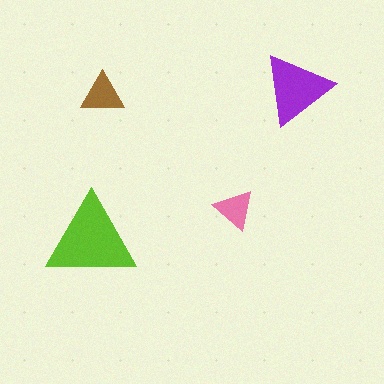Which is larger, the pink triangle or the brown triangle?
The brown one.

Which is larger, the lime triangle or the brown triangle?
The lime one.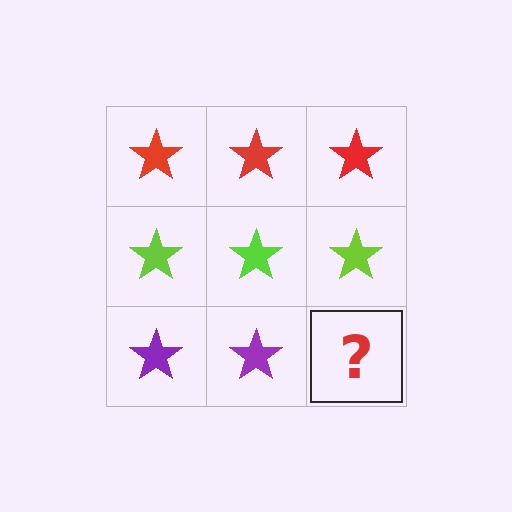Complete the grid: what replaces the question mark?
The question mark should be replaced with a purple star.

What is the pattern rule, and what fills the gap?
The rule is that each row has a consistent color. The gap should be filled with a purple star.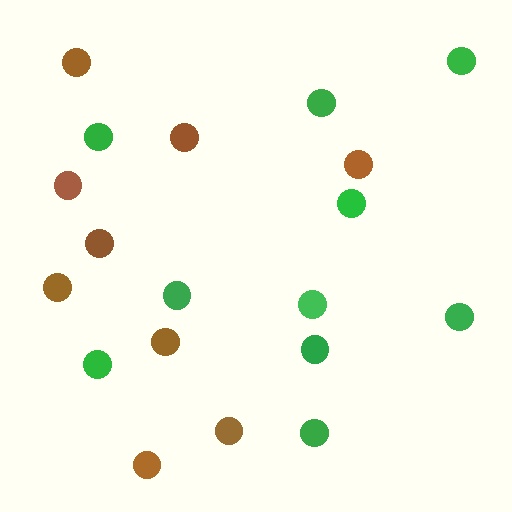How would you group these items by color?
There are 2 groups: one group of brown circles (9) and one group of green circles (10).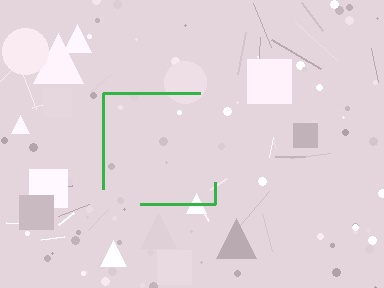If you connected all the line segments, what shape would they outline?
They would outline a square.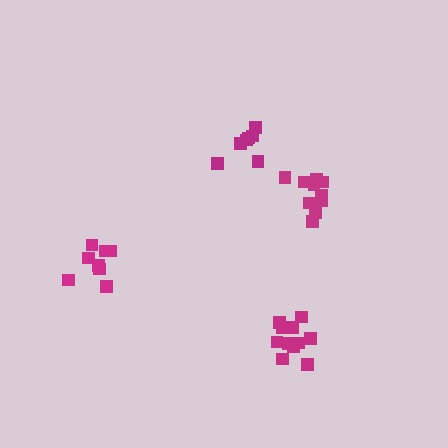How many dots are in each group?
Group 1: 8 dots, Group 2: 11 dots, Group 3: 10 dots, Group 4: 7 dots (36 total).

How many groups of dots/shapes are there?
There are 4 groups.